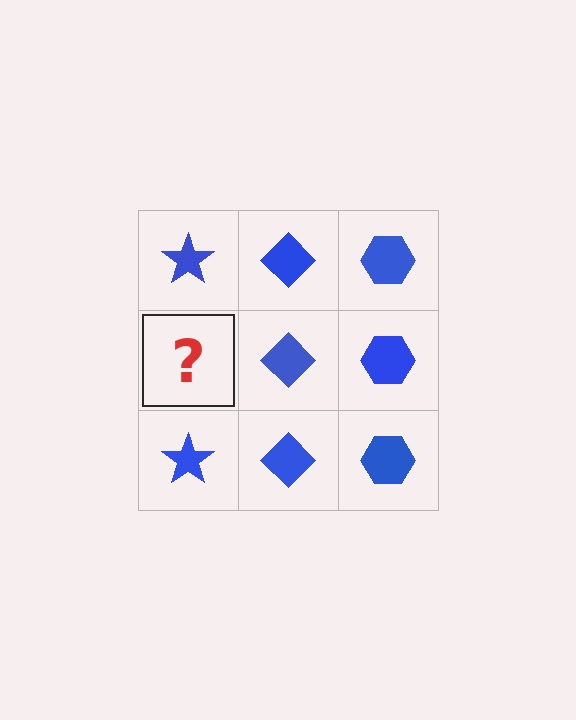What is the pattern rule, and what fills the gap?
The rule is that each column has a consistent shape. The gap should be filled with a blue star.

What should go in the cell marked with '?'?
The missing cell should contain a blue star.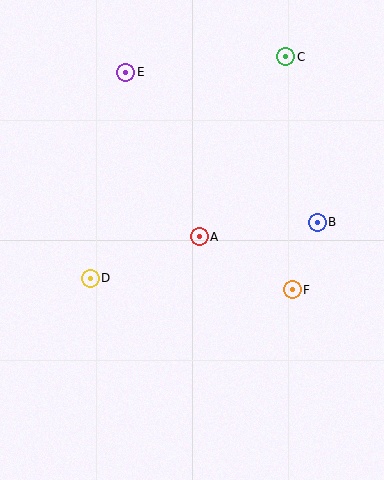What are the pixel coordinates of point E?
Point E is at (126, 72).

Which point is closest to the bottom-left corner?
Point D is closest to the bottom-left corner.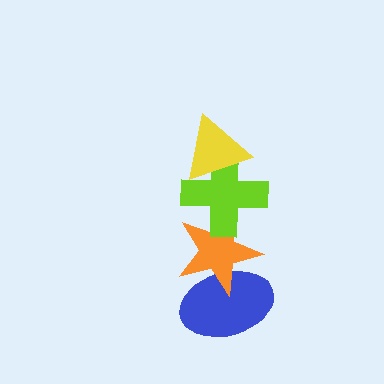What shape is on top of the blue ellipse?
The orange star is on top of the blue ellipse.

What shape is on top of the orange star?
The lime cross is on top of the orange star.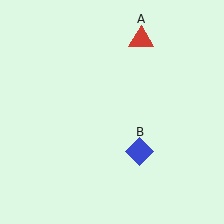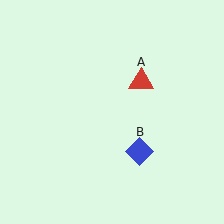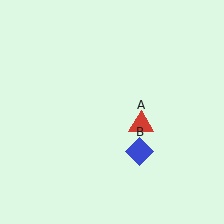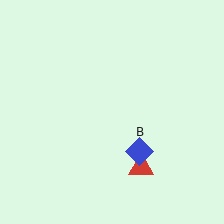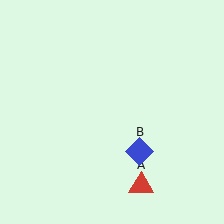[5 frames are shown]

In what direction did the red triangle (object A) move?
The red triangle (object A) moved down.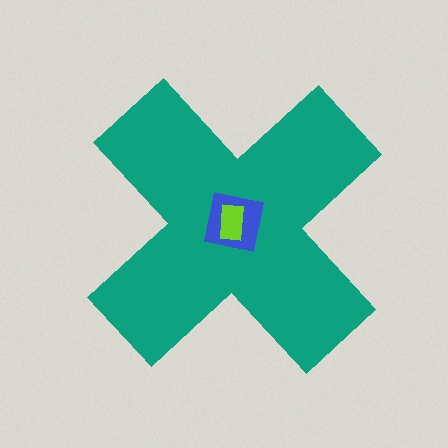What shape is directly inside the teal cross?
The blue square.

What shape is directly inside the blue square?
The lime rectangle.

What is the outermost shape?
The teal cross.